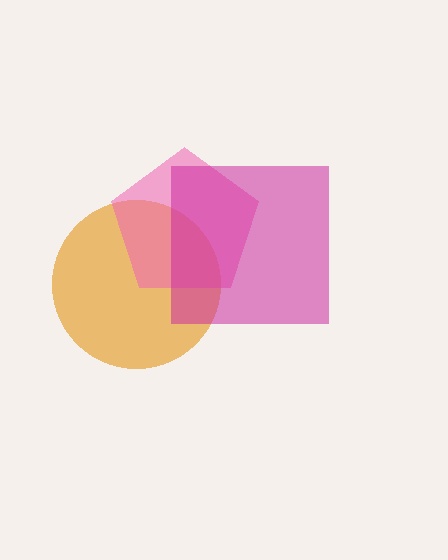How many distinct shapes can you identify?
There are 3 distinct shapes: an orange circle, a pink pentagon, a magenta square.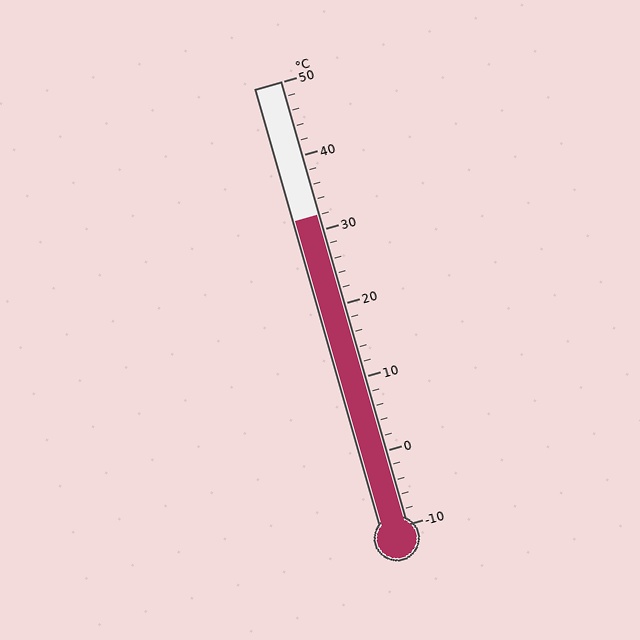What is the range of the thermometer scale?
The thermometer scale ranges from -10°C to 50°C.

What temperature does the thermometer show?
The thermometer shows approximately 32°C.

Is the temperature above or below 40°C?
The temperature is below 40°C.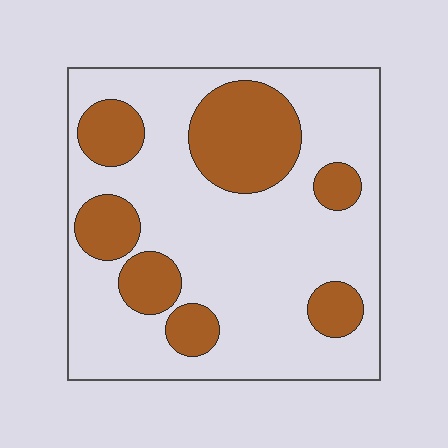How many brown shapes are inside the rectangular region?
7.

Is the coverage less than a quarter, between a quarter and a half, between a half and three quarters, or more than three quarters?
Between a quarter and a half.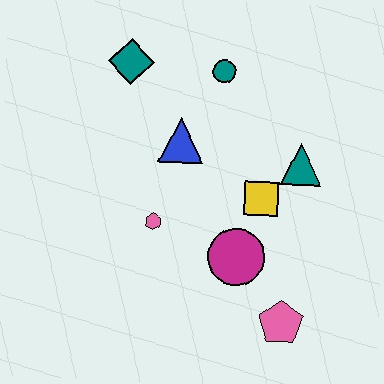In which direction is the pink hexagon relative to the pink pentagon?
The pink hexagon is to the left of the pink pentagon.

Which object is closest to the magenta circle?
The yellow square is closest to the magenta circle.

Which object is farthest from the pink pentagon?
The teal diamond is farthest from the pink pentagon.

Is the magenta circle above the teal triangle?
No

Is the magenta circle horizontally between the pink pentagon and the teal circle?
Yes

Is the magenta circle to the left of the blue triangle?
No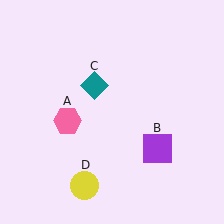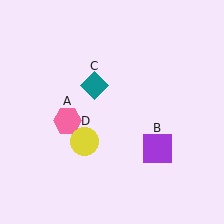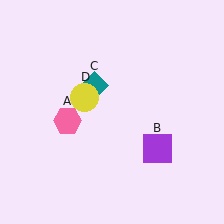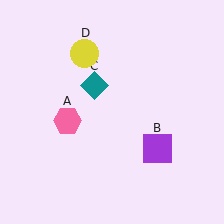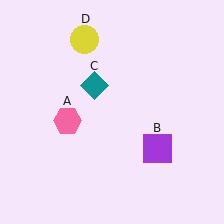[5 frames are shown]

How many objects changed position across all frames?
1 object changed position: yellow circle (object D).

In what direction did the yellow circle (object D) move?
The yellow circle (object D) moved up.